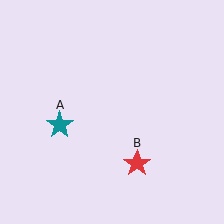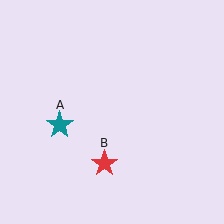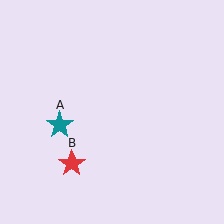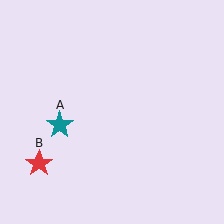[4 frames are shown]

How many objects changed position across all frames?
1 object changed position: red star (object B).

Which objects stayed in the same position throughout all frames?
Teal star (object A) remained stationary.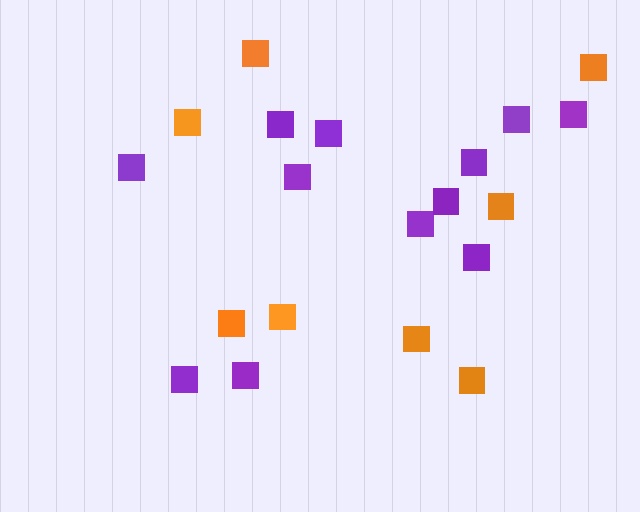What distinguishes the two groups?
There are 2 groups: one group of orange squares (8) and one group of purple squares (12).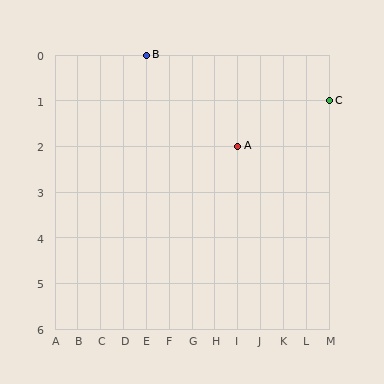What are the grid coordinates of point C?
Point C is at grid coordinates (M, 1).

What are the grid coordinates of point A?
Point A is at grid coordinates (I, 2).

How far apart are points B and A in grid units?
Points B and A are 4 columns and 2 rows apart (about 4.5 grid units diagonally).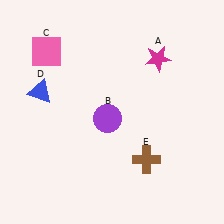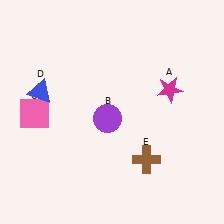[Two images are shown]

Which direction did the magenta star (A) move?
The magenta star (A) moved down.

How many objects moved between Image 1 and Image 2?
2 objects moved between the two images.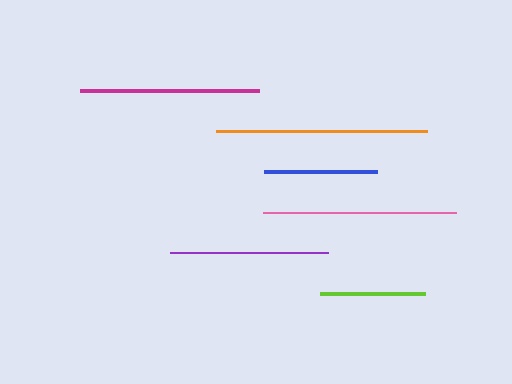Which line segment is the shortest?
The lime line is the shortest at approximately 105 pixels.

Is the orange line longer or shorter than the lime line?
The orange line is longer than the lime line.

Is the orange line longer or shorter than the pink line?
The orange line is longer than the pink line.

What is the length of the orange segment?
The orange segment is approximately 211 pixels long.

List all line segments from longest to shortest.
From longest to shortest: orange, pink, magenta, purple, blue, lime.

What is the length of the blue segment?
The blue segment is approximately 113 pixels long.